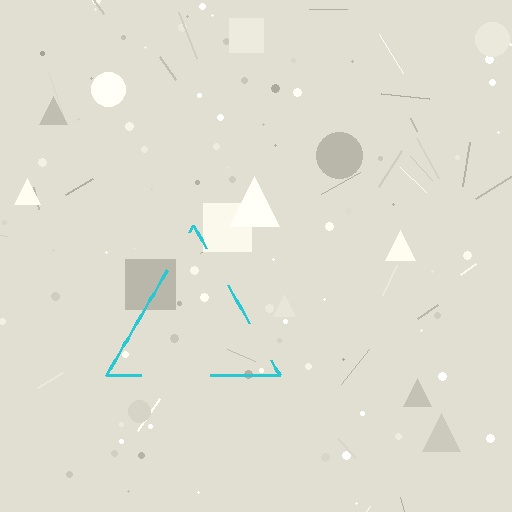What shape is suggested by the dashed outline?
The dashed outline suggests a triangle.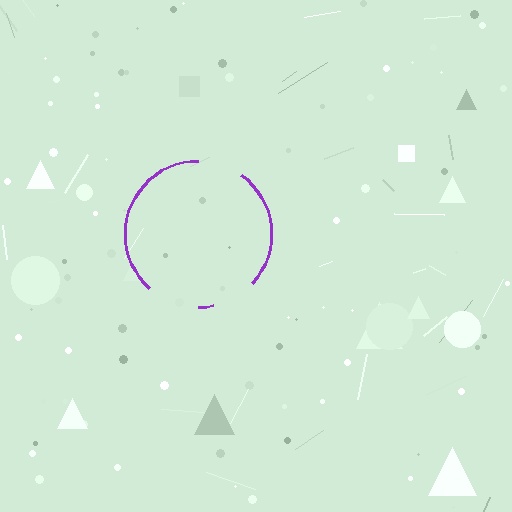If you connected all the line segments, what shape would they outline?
They would outline a circle.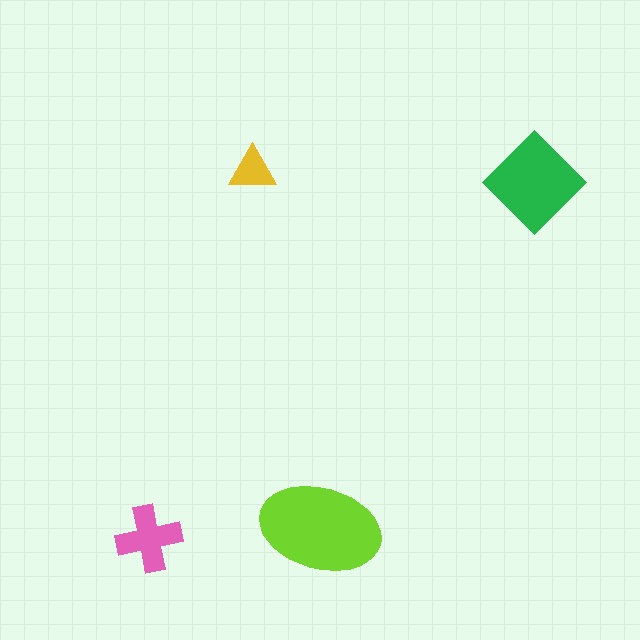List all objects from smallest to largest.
The yellow triangle, the pink cross, the green diamond, the lime ellipse.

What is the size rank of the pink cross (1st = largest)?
3rd.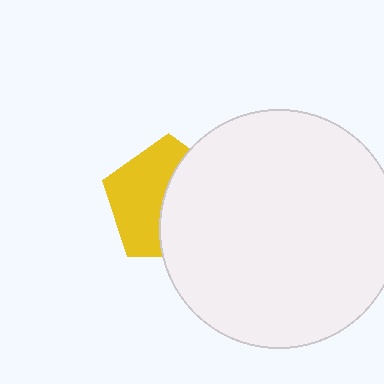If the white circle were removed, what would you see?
You would see the complete yellow pentagon.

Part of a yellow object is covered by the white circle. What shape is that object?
It is a pentagon.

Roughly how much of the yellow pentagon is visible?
About half of it is visible (roughly 50%).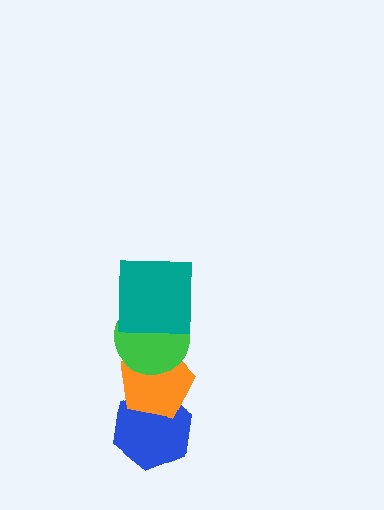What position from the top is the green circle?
The green circle is 2nd from the top.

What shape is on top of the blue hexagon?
The orange pentagon is on top of the blue hexagon.